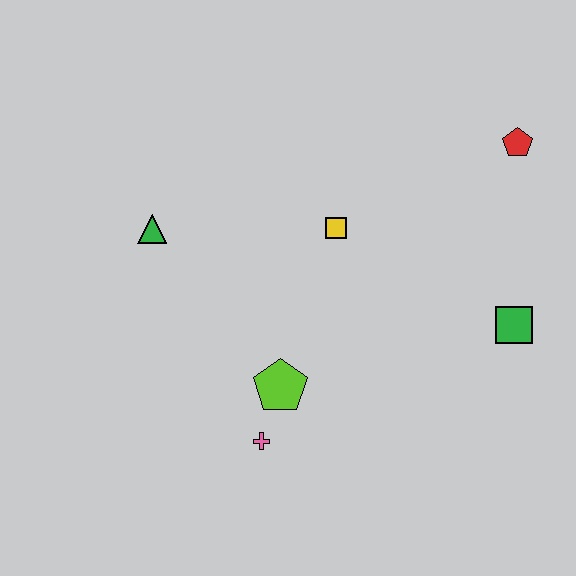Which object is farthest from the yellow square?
The pink cross is farthest from the yellow square.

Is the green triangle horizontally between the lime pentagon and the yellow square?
No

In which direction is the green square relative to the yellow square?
The green square is to the right of the yellow square.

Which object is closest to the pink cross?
The lime pentagon is closest to the pink cross.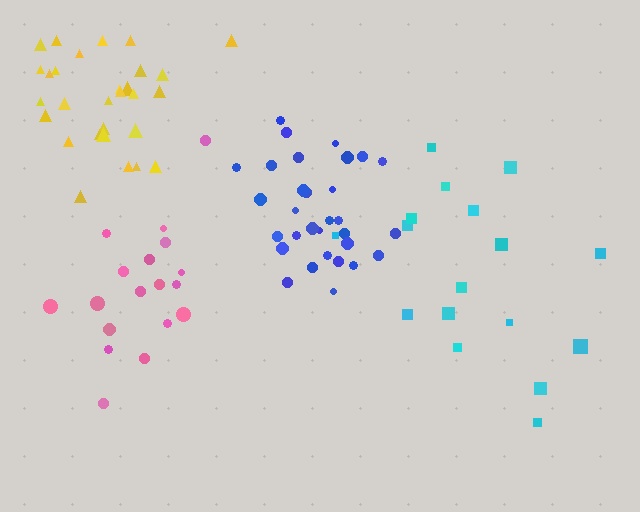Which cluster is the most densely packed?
Blue.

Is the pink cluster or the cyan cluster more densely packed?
Pink.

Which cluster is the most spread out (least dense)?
Cyan.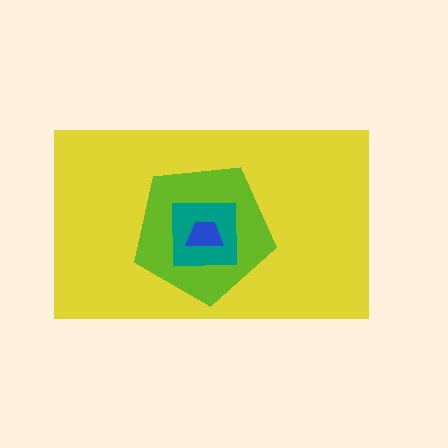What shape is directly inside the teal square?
The blue trapezoid.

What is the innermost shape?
The blue trapezoid.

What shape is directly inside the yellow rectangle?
The lime pentagon.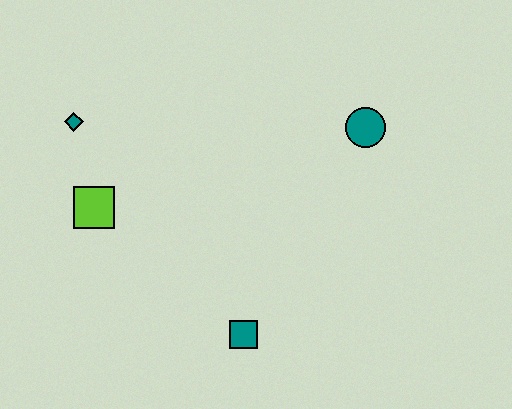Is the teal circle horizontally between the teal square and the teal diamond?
No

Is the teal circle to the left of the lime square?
No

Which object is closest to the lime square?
The teal diamond is closest to the lime square.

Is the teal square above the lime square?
No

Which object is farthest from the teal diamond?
The teal circle is farthest from the teal diamond.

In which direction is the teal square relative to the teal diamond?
The teal square is below the teal diamond.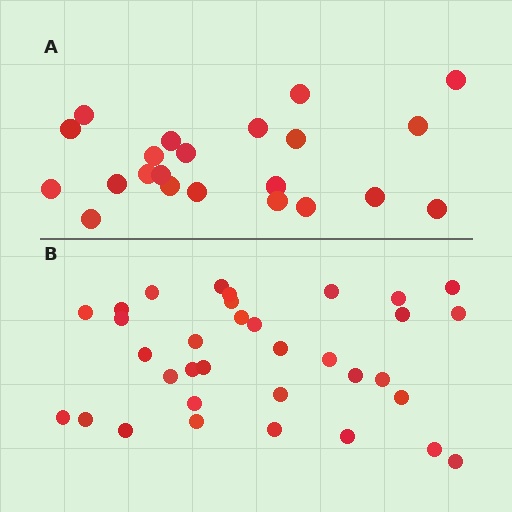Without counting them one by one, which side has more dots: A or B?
Region B (the bottom region) has more dots.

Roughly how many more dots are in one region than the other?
Region B has roughly 12 or so more dots than region A.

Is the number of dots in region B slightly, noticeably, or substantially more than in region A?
Region B has substantially more. The ratio is roughly 1.5 to 1.